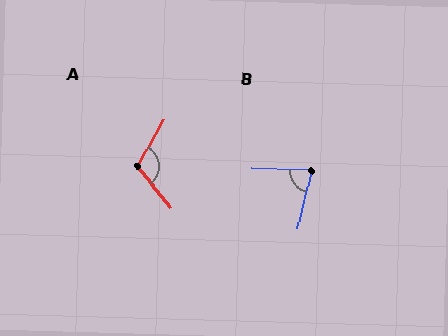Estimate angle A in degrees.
Approximately 112 degrees.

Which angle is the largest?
A, at approximately 112 degrees.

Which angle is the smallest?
B, at approximately 78 degrees.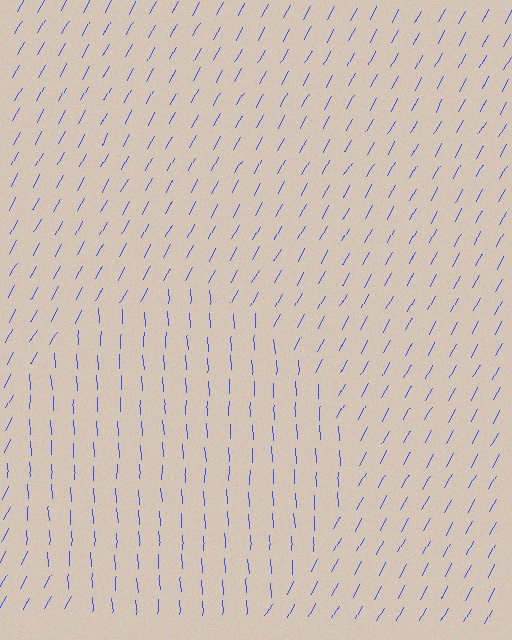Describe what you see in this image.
The image is filled with small blue line segments. A circle region in the image has lines oriented differently from the surrounding lines, creating a visible texture boundary.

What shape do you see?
I see a circle.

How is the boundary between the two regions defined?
The boundary is defined purely by a change in line orientation (approximately 31 degrees difference). All lines are the same color and thickness.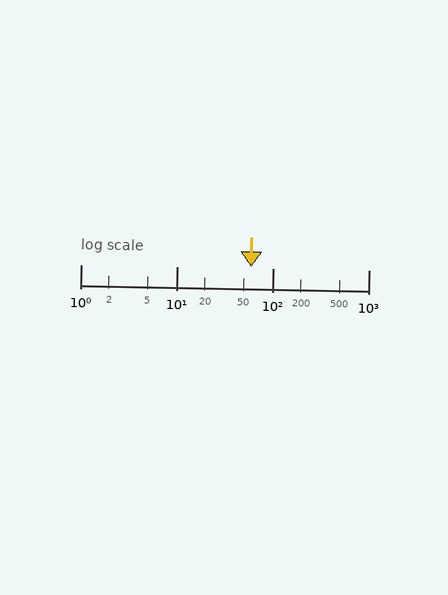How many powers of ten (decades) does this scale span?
The scale spans 3 decades, from 1 to 1000.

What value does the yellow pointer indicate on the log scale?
The pointer indicates approximately 60.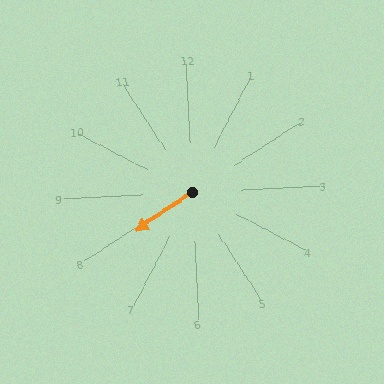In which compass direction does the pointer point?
Southwest.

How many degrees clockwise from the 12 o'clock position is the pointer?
Approximately 239 degrees.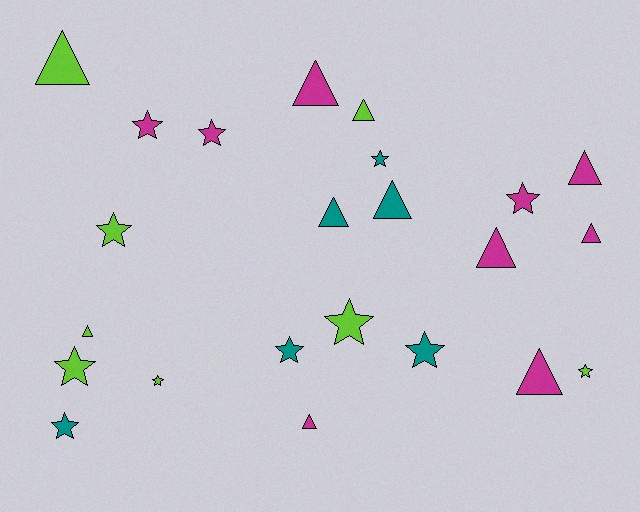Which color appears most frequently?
Magenta, with 9 objects.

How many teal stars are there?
There are 4 teal stars.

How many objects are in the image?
There are 23 objects.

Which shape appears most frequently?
Star, with 12 objects.